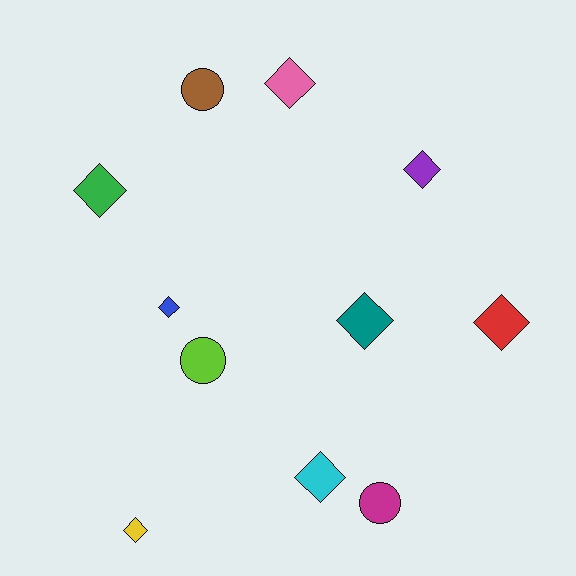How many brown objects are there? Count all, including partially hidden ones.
There is 1 brown object.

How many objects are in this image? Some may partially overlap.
There are 11 objects.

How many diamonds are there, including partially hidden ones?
There are 8 diamonds.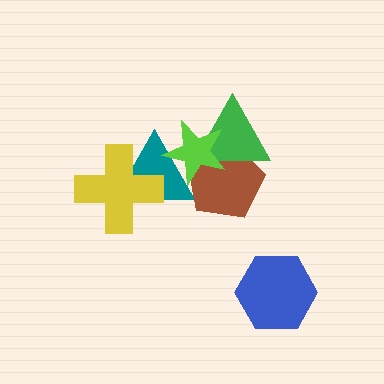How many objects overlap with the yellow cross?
1 object overlaps with the yellow cross.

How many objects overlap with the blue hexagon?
0 objects overlap with the blue hexagon.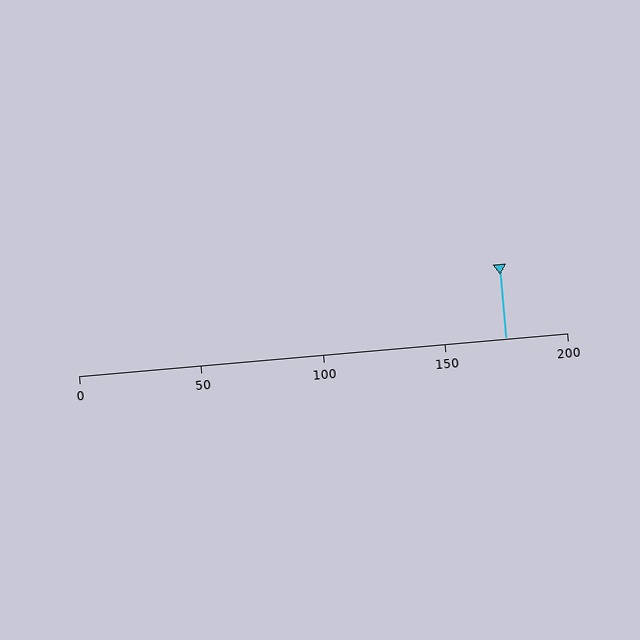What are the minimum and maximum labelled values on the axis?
The axis runs from 0 to 200.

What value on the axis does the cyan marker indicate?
The marker indicates approximately 175.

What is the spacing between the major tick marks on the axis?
The major ticks are spaced 50 apart.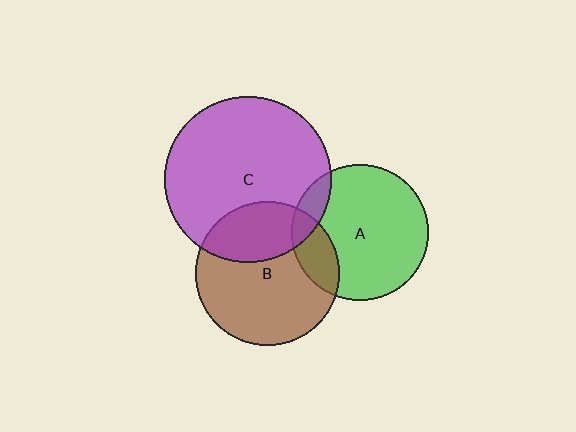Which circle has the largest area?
Circle C (purple).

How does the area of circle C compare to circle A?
Approximately 1.5 times.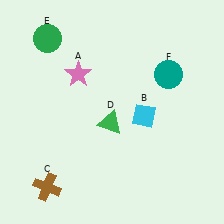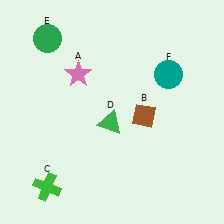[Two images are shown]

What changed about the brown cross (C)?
In Image 1, C is brown. In Image 2, it changed to green.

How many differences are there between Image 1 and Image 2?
There are 2 differences between the two images.